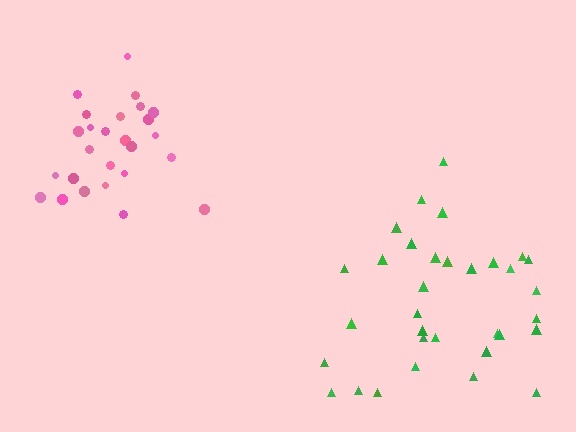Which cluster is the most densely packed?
Pink.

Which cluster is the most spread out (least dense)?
Green.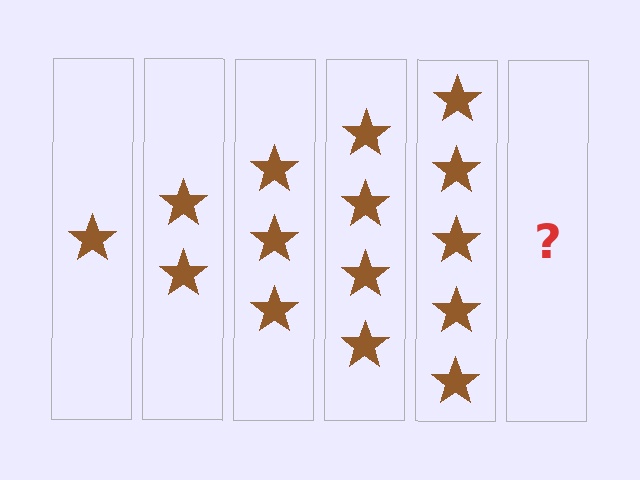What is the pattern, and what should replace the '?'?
The pattern is that each step adds one more star. The '?' should be 6 stars.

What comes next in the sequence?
The next element should be 6 stars.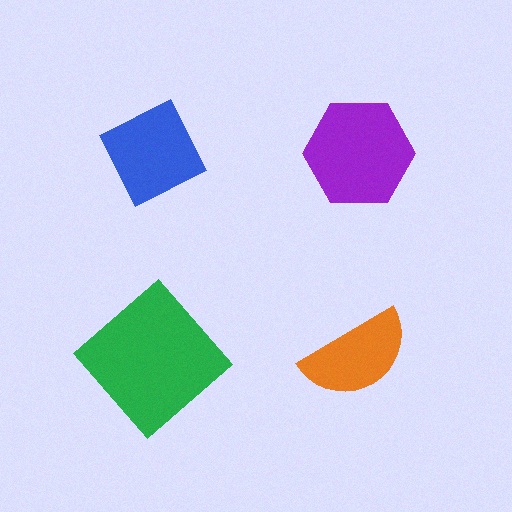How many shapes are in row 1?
2 shapes.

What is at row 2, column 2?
An orange semicircle.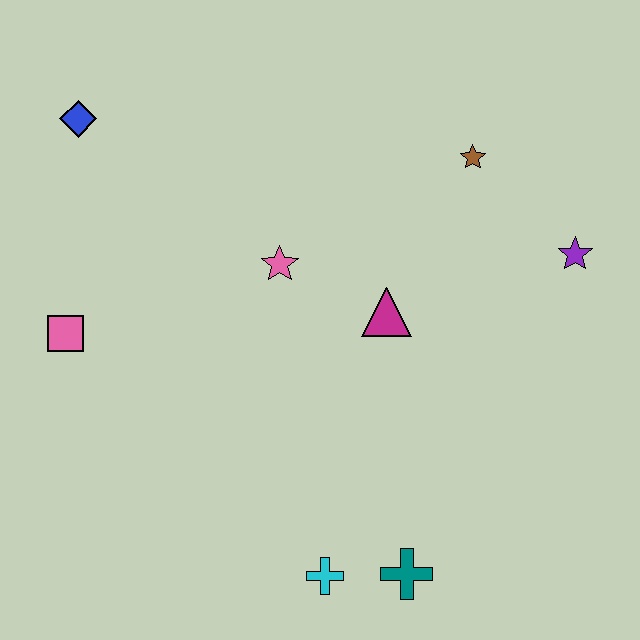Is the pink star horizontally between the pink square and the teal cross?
Yes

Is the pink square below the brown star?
Yes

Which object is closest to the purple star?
The brown star is closest to the purple star.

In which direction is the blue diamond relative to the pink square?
The blue diamond is above the pink square.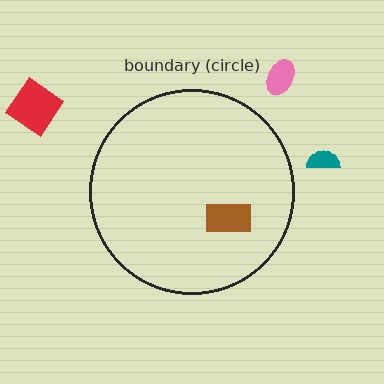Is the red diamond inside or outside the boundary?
Outside.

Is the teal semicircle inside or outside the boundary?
Outside.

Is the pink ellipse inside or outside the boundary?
Outside.